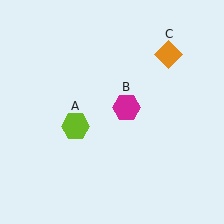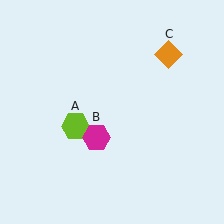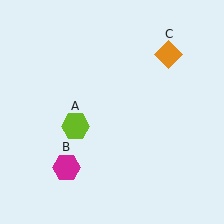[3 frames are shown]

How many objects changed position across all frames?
1 object changed position: magenta hexagon (object B).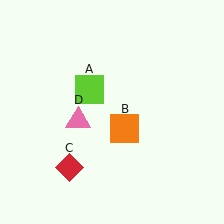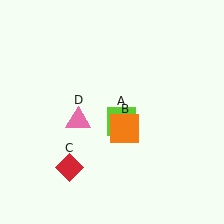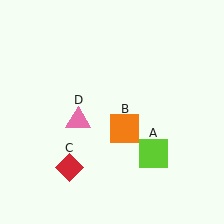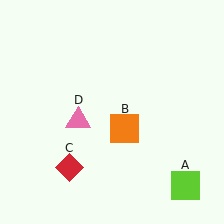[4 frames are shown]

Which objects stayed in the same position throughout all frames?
Orange square (object B) and red diamond (object C) and pink triangle (object D) remained stationary.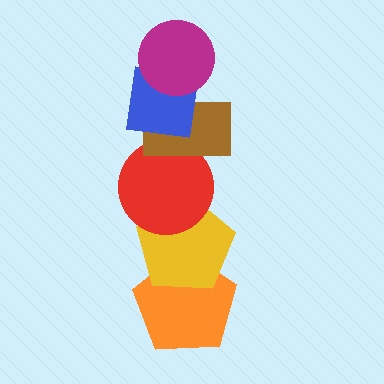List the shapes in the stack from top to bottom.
From top to bottom: the magenta circle, the blue square, the brown rectangle, the red circle, the yellow pentagon, the orange pentagon.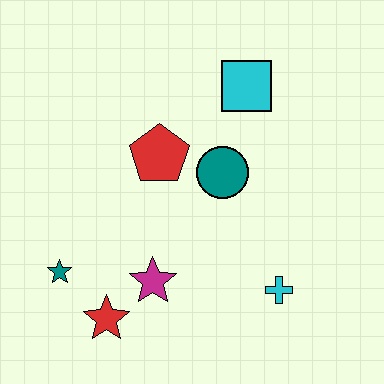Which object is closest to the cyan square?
The teal circle is closest to the cyan square.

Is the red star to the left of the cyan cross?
Yes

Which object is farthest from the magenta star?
The cyan square is farthest from the magenta star.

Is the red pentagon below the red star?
No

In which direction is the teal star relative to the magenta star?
The teal star is to the left of the magenta star.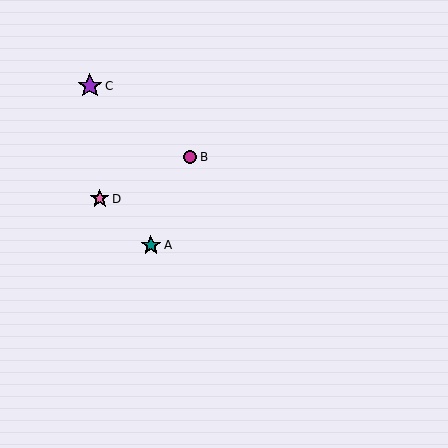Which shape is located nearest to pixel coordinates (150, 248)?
The teal star (labeled A) at (151, 245) is nearest to that location.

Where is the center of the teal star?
The center of the teal star is at (151, 245).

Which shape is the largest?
The purple star (labeled C) is the largest.